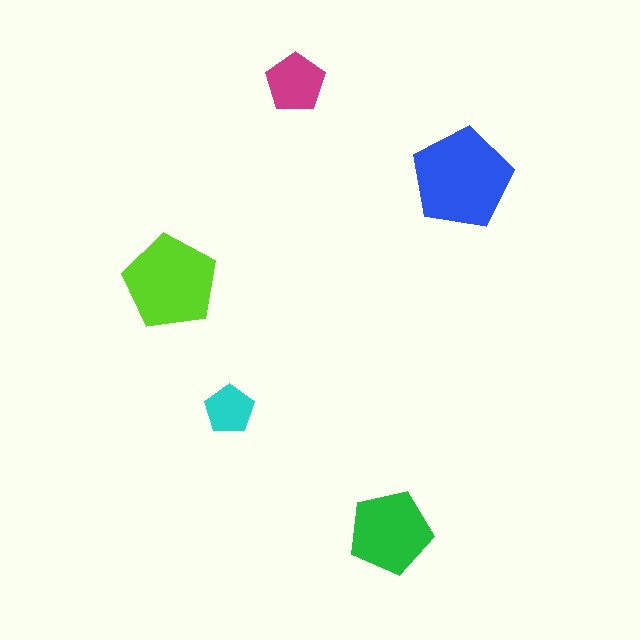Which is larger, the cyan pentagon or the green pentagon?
The green one.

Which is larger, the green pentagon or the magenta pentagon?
The green one.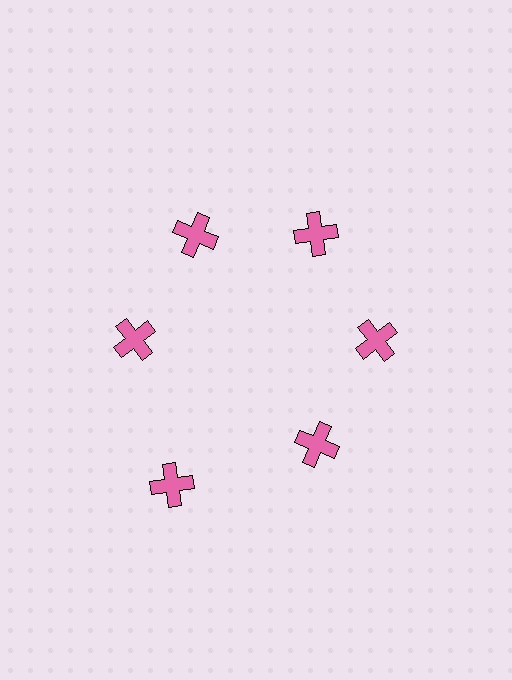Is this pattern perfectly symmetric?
No. The 6 pink crosses are arranged in a ring, but one element near the 7 o'clock position is pushed outward from the center, breaking the 6-fold rotational symmetry.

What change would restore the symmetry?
The symmetry would be restored by moving it inward, back onto the ring so that all 6 crosses sit at equal angles and equal distance from the center.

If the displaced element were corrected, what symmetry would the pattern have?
It would have 6-fold rotational symmetry — the pattern would map onto itself every 60 degrees.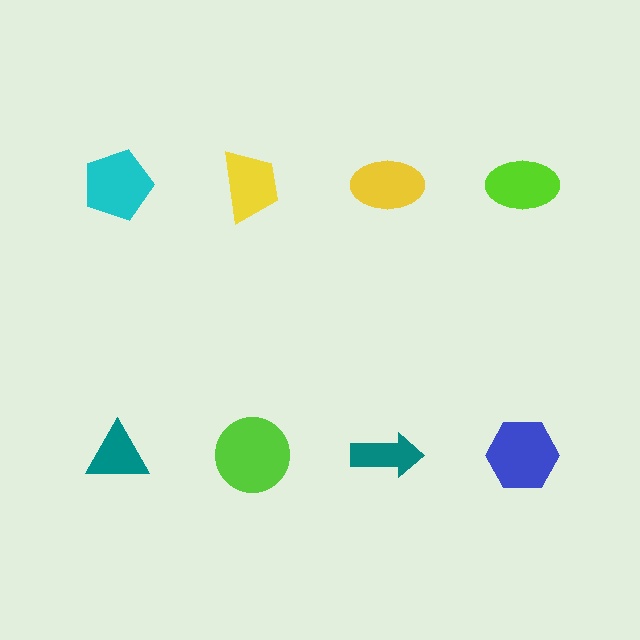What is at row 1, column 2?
A yellow trapezoid.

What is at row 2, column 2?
A lime circle.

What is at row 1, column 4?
A lime ellipse.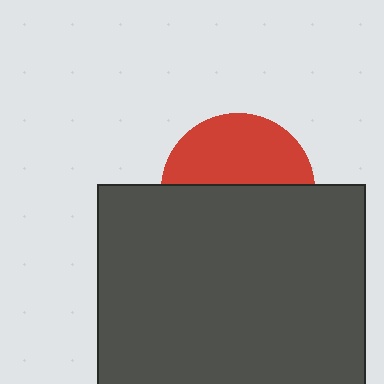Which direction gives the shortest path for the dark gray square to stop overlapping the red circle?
Moving down gives the shortest separation.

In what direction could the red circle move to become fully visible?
The red circle could move up. That would shift it out from behind the dark gray square entirely.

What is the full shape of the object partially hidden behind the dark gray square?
The partially hidden object is a red circle.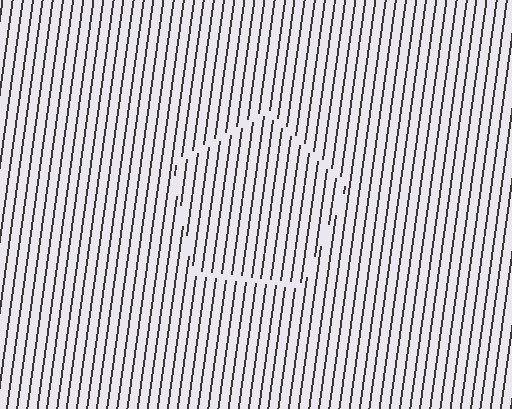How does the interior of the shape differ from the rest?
The interior of the shape contains the same grating, shifted by half a period — the contour is defined by the phase discontinuity where line-ends from the inner and outer gratings abut.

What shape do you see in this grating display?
An illusory pentagon. The interior of the shape contains the same grating, shifted by half a period — the contour is defined by the phase discontinuity where line-ends from the inner and outer gratings abut.